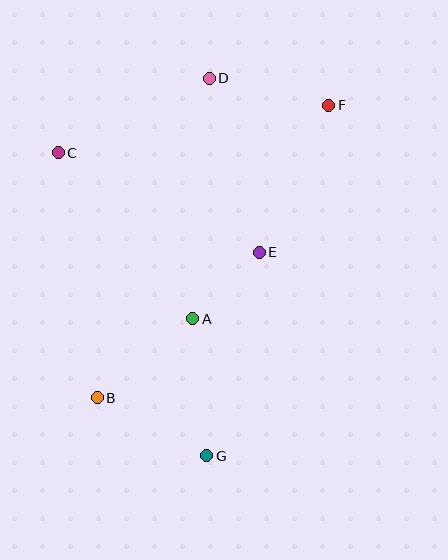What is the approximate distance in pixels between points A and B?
The distance between A and B is approximately 124 pixels.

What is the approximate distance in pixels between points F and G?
The distance between F and G is approximately 371 pixels.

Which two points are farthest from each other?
Points D and G are farthest from each other.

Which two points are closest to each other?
Points A and E are closest to each other.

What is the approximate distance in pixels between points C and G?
The distance between C and G is approximately 337 pixels.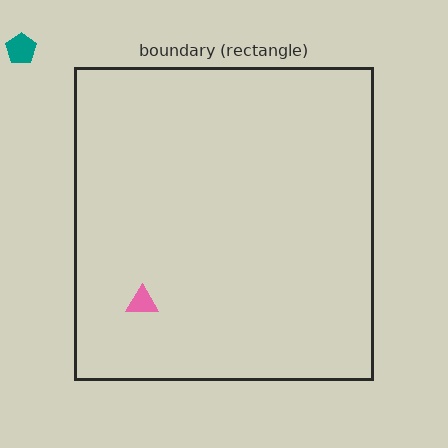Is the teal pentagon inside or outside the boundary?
Outside.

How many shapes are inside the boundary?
1 inside, 1 outside.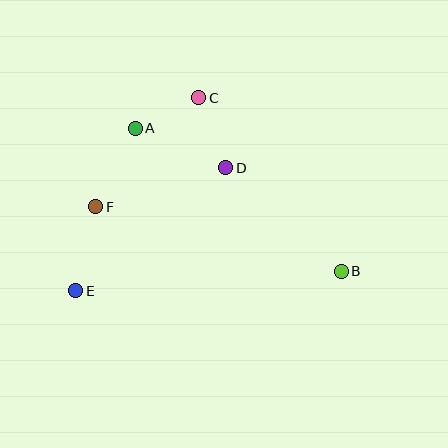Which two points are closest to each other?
Points A and C are closest to each other.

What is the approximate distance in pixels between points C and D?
The distance between C and D is approximately 75 pixels.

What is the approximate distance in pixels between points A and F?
The distance between A and F is approximately 88 pixels.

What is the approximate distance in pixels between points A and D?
The distance between A and D is approximately 99 pixels.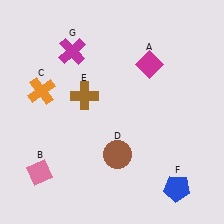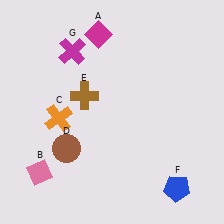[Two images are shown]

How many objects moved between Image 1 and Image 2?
3 objects moved between the two images.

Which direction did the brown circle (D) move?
The brown circle (D) moved left.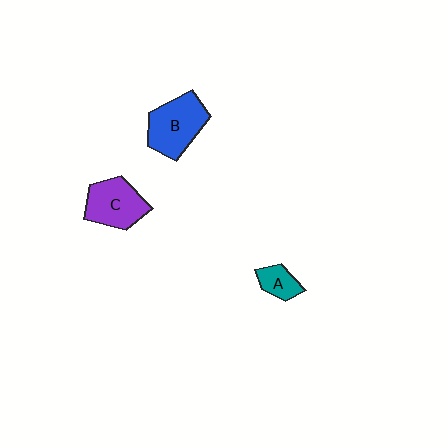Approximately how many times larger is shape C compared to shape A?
Approximately 2.2 times.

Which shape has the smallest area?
Shape A (teal).